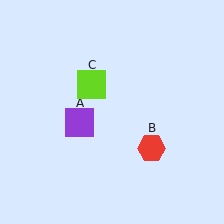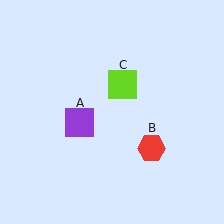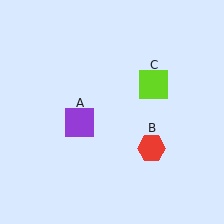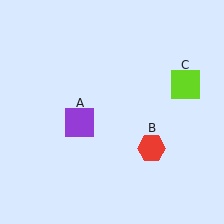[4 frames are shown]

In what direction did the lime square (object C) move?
The lime square (object C) moved right.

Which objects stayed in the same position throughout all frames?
Purple square (object A) and red hexagon (object B) remained stationary.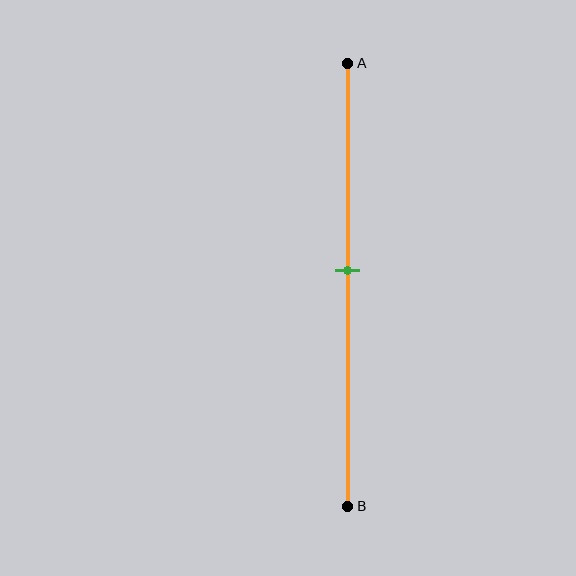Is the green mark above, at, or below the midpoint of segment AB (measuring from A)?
The green mark is above the midpoint of segment AB.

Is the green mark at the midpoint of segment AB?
No, the mark is at about 45% from A, not at the 50% midpoint.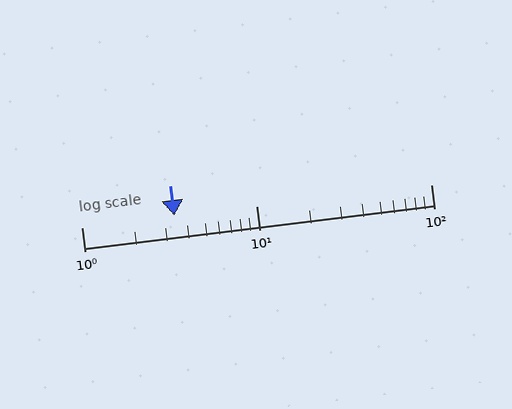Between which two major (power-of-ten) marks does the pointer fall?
The pointer is between 1 and 10.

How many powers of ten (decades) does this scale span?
The scale spans 2 decades, from 1 to 100.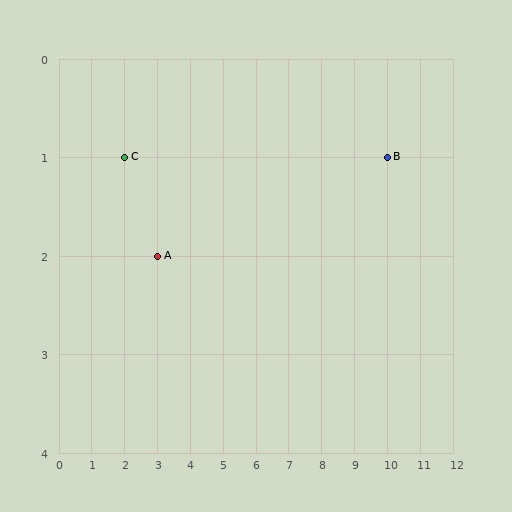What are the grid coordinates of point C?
Point C is at grid coordinates (2, 1).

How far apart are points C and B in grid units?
Points C and B are 8 columns apart.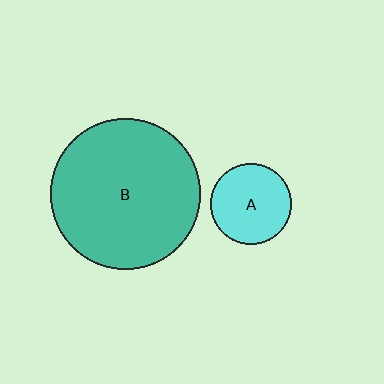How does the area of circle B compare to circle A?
Approximately 3.4 times.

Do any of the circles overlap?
No, none of the circles overlap.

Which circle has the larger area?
Circle B (teal).